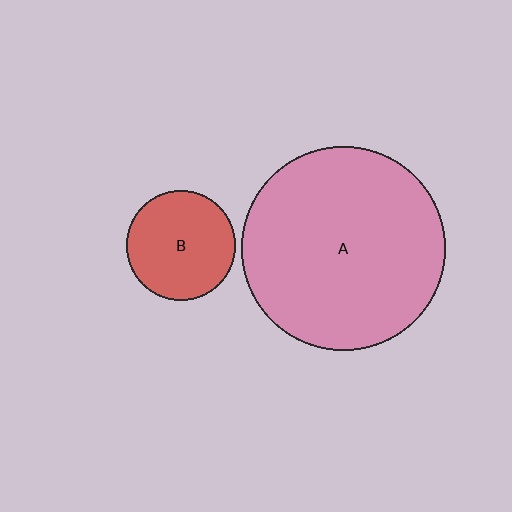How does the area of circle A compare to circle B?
Approximately 3.5 times.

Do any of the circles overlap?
No, none of the circles overlap.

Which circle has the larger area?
Circle A (pink).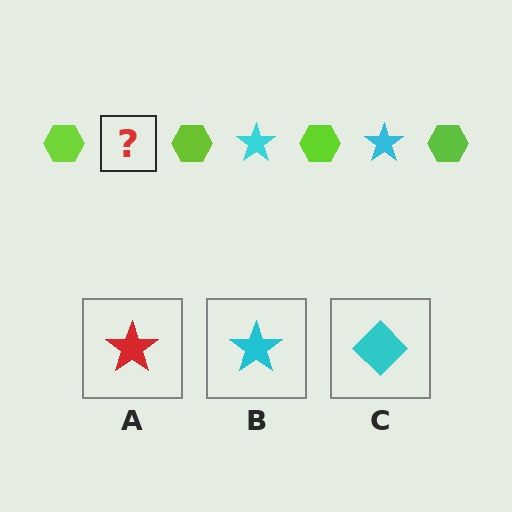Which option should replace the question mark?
Option B.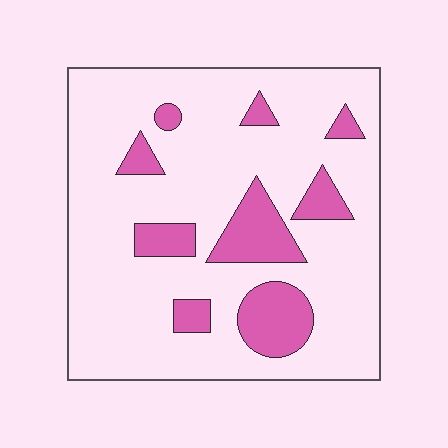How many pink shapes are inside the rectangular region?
9.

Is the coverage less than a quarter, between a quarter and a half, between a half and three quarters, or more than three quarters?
Less than a quarter.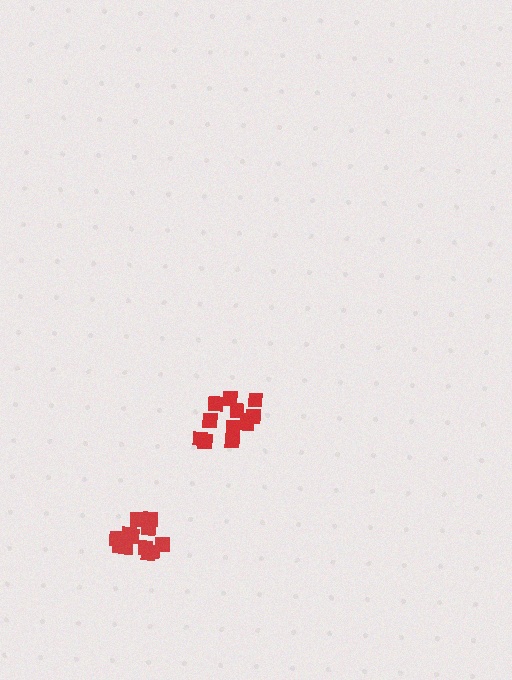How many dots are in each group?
Group 1: 14 dots, Group 2: 12 dots (26 total).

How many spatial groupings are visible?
There are 2 spatial groupings.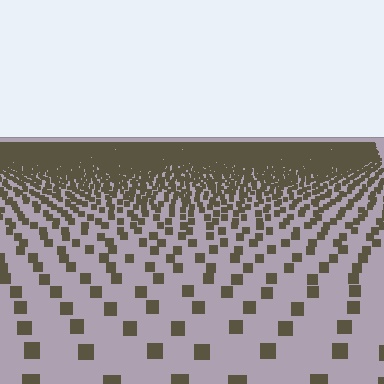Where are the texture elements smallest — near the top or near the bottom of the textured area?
Near the top.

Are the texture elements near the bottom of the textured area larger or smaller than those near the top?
Larger. Near the bottom, elements are closer to the viewer and appear at a bigger on-screen size.